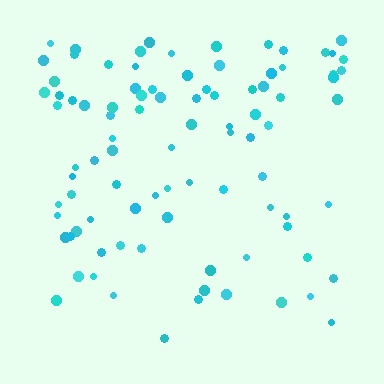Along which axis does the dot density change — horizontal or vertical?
Vertical.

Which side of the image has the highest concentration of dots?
The top.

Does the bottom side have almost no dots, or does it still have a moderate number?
Still a moderate number, just noticeably fewer than the top.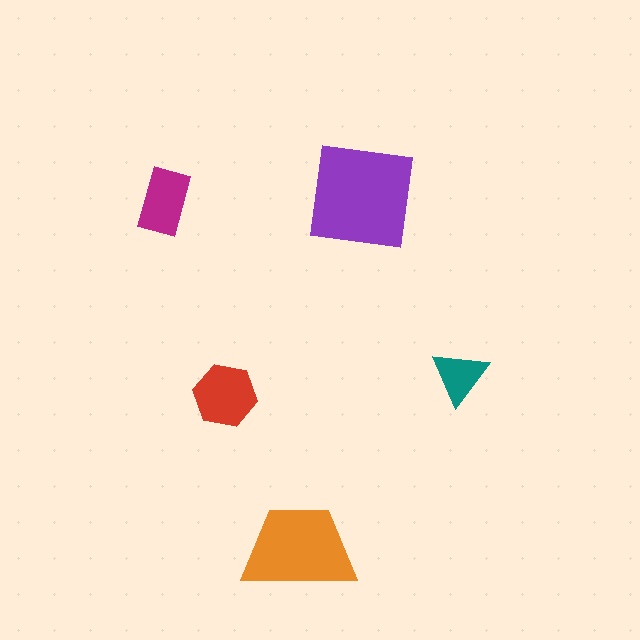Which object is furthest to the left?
The magenta rectangle is leftmost.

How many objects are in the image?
There are 5 objects in the image.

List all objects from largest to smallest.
The purple square, the orange trapezoid, the red hexagon, the magenta rectangle, the teal triangle.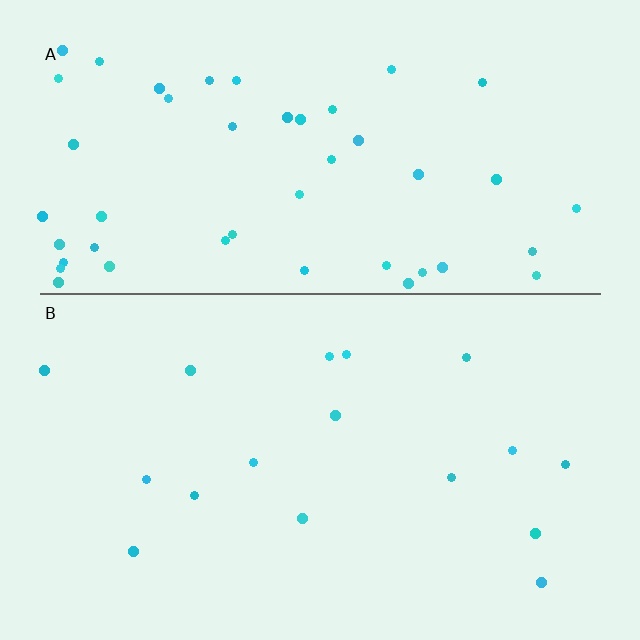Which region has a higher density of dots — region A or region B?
A (the top).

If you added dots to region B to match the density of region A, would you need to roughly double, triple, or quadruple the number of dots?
Approximately triple.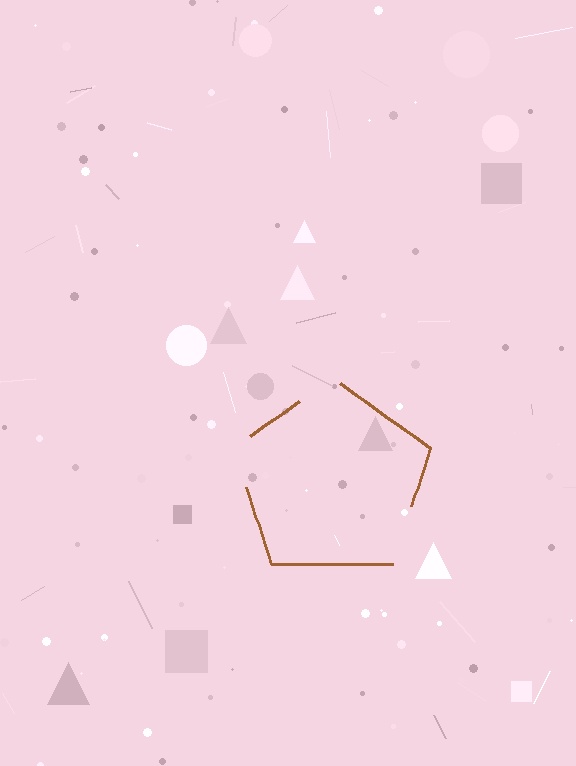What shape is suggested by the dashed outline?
The dashed outline suggests a pentagon.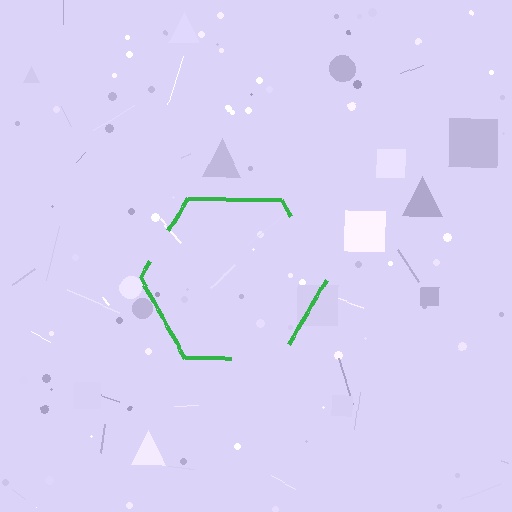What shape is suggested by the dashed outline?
The dashed outline suggests a hexagon.